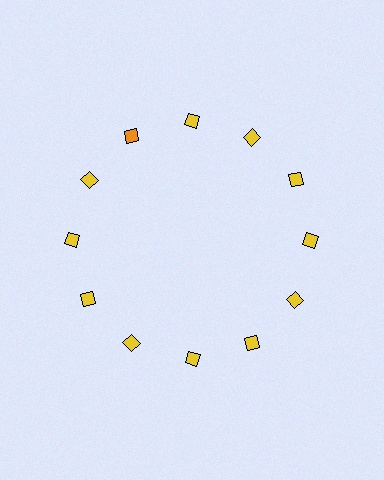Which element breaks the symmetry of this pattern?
The orange diamond at roughly the 11 o'clock position breaks the symmetry. All other shapes are yellow diamonds.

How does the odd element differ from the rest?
It has a different color: orange instead of yellow.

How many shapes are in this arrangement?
There are 12 shapes arranged in a ring pattern.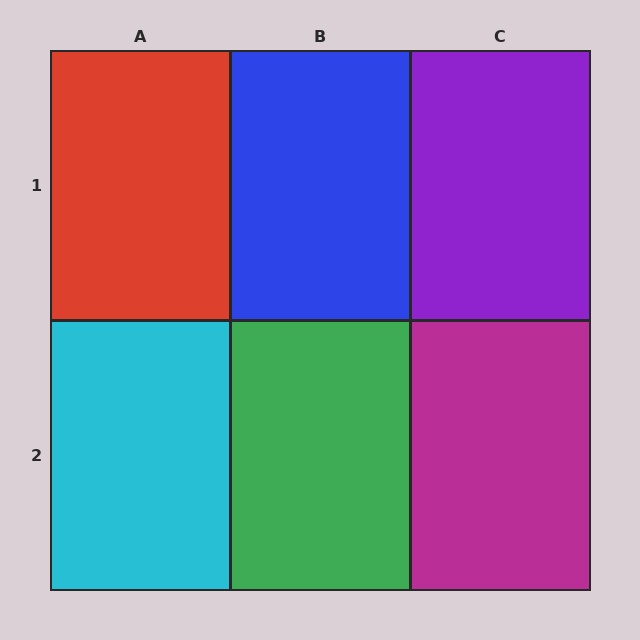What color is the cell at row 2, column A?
Cyan.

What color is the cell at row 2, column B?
Green.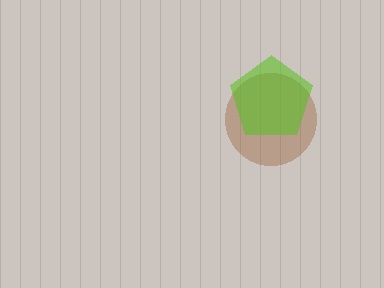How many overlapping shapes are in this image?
There are 2 overlapping shapes in the image.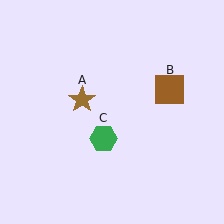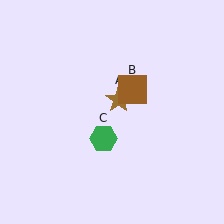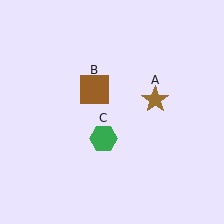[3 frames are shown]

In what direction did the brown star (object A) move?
The brown star (object A) moved right.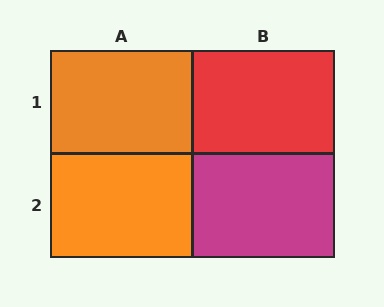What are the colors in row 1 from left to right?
Orange, red.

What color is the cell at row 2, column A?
Orange.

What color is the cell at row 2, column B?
Magenta.